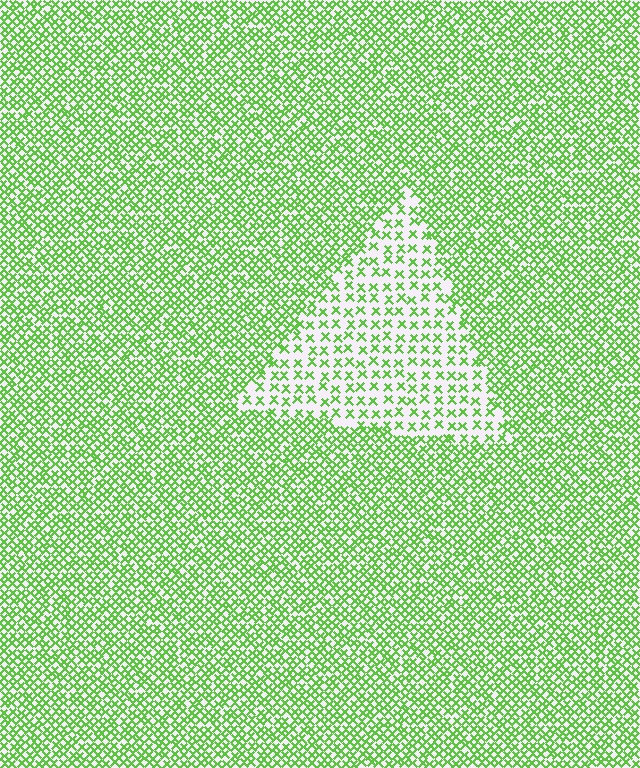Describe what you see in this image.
The image contains small lime elements arranged at two different densities. A triangle-shaped region is visible where the elements are less densely packed than the surrounding area.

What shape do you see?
I see a triangle.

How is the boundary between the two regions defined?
The boundary is defined by a change in element density (approximately 2.2x ratio). All elements are the same color, size, and shape.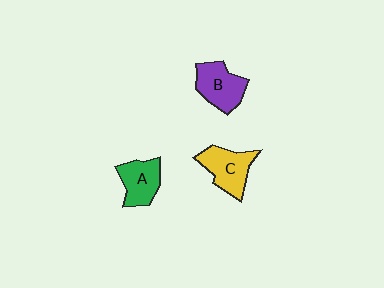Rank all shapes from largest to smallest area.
From largest to smallest: C (yellow), B (purple), A (green).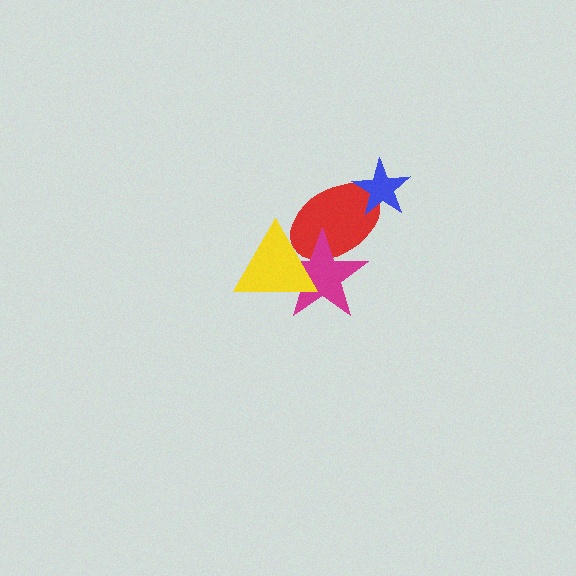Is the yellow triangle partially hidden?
No, no other shape covers it.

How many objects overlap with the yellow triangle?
2 objects overlap with the yellow triangle.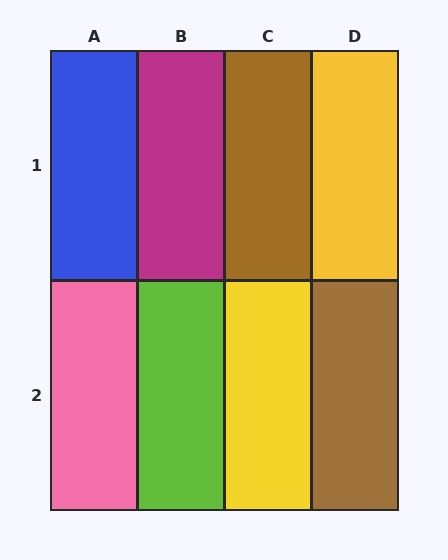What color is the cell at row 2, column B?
Lime.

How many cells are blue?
1 cell is blue.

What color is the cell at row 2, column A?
Pink.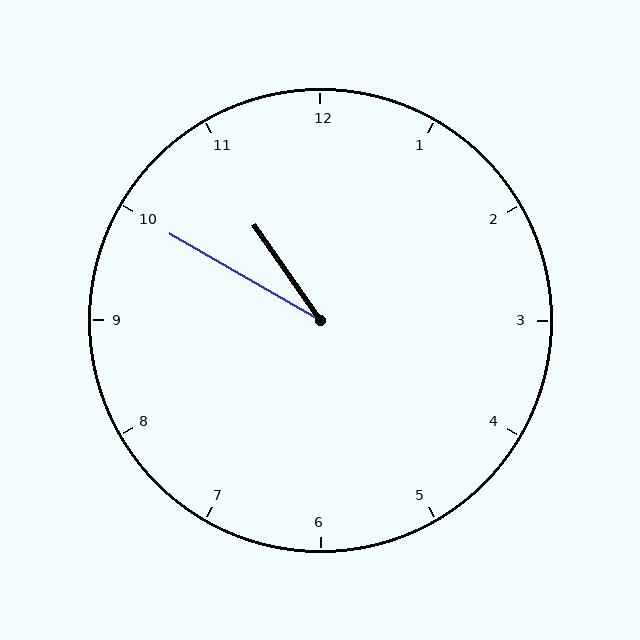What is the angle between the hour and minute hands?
Approximately 25 degrees.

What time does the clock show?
10:50.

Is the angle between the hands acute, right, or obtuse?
It is acute.